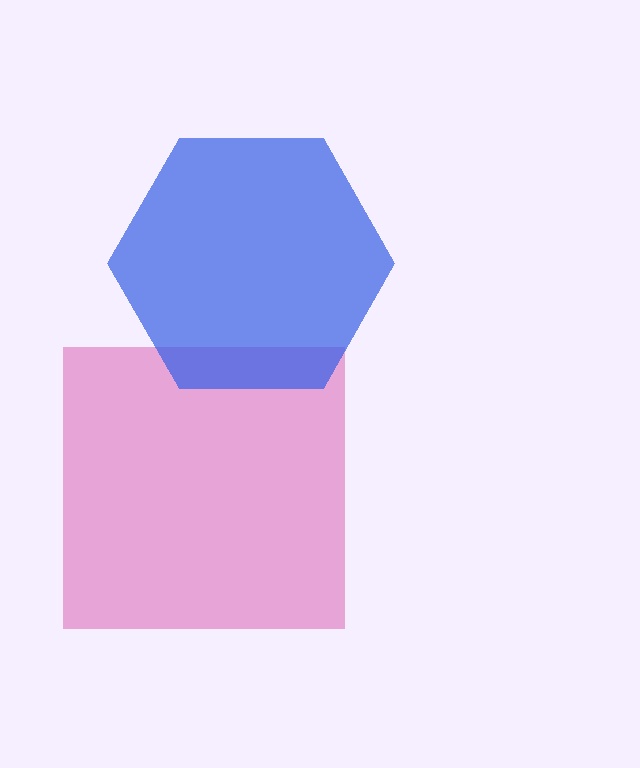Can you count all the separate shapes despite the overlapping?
Yes, there are 2 separate shapes.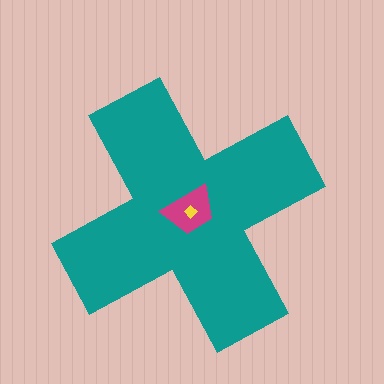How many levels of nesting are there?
3.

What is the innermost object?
The yellow diamond.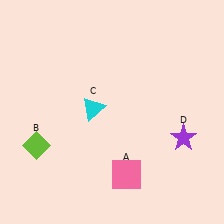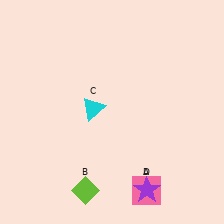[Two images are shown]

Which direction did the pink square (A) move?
The pink square (A) moved right.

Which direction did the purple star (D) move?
The purple star (D) moved down.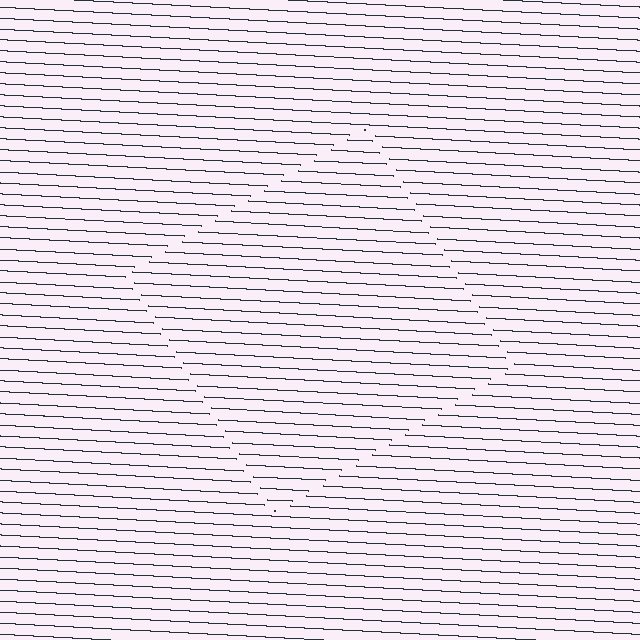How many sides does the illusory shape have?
4 sides — the line-ends trace a square.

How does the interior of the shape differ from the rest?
The interior of the shape contains the same grating, shifted by half a period — the contour is defined by the phase discontinuity where line-ends from the inner and outer gratings abut.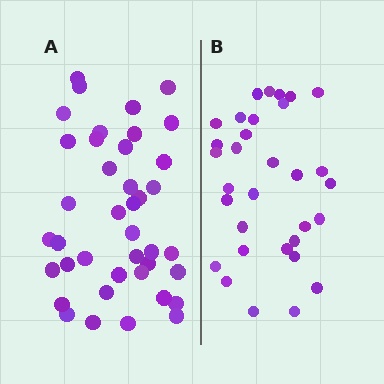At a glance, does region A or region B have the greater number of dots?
Region A (the left region) has more dots.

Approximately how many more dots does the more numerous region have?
Region A has roughly 8 or so more dots than region B.